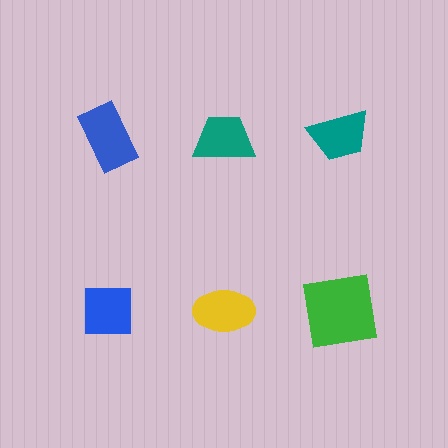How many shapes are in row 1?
3 shapes.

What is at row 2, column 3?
A green square.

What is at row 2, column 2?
A yellow ellipse.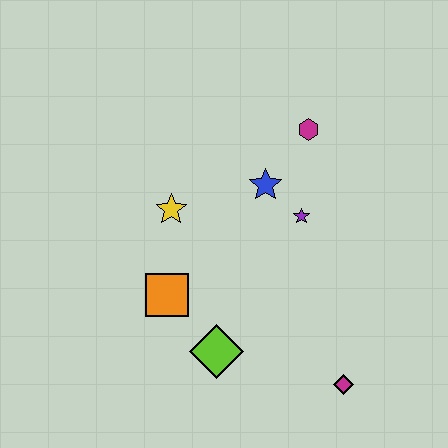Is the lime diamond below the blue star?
Yes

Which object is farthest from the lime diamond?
The magenta hexagon is farthest from the lime diamond.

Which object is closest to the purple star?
The blue star is closest to the purple star.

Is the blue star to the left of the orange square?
No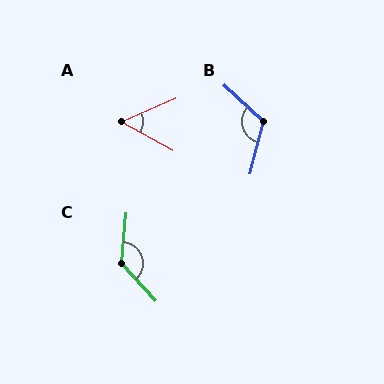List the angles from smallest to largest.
A (53°), B (118°), C (133°).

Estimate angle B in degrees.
Approximately 118 degrees.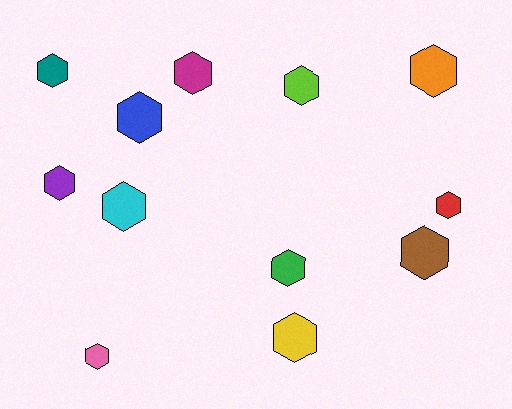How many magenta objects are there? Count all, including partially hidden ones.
There is 1 magenta object.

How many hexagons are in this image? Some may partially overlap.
There are 12 hexagons.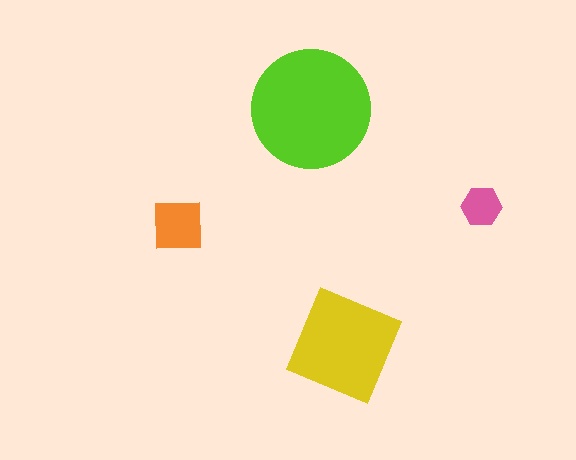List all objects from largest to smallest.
The lime circle, the yellow diamond, the orange square, the pink hexagon.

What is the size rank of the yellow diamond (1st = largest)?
2nd.